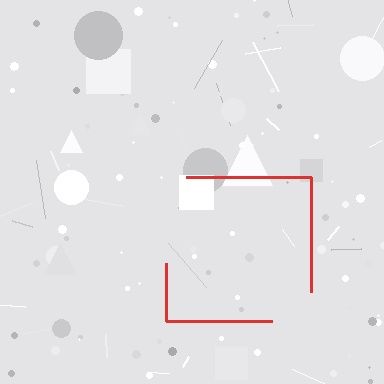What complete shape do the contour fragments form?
The contour fragments form a square.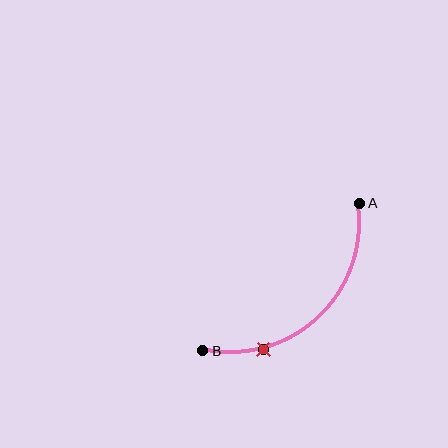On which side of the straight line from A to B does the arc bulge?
The arc bulges below and to the right of the straight line connecting A and B.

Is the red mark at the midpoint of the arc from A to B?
No. The red mark lies on the arc but is closer to endpoint B. The arc midpoint would be at the point on the curve equidistant along the arc from both A and B.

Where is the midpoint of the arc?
The arc midpoint is the point on the curve farthest from the straight line joining A and B. It sits below and to the right of that line.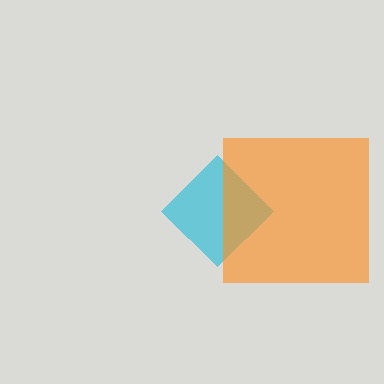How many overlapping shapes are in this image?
There are 2 overlapping shapes in the image.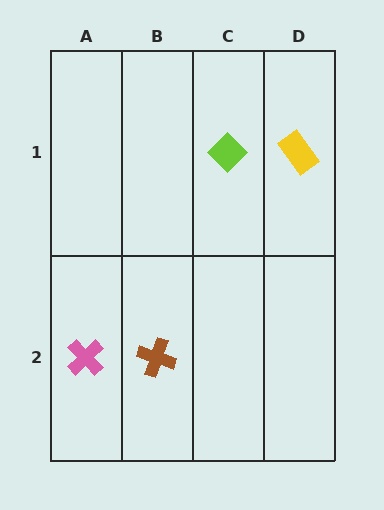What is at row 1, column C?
A lime diamond.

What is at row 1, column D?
A yellow rectangle.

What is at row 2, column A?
A pink cross.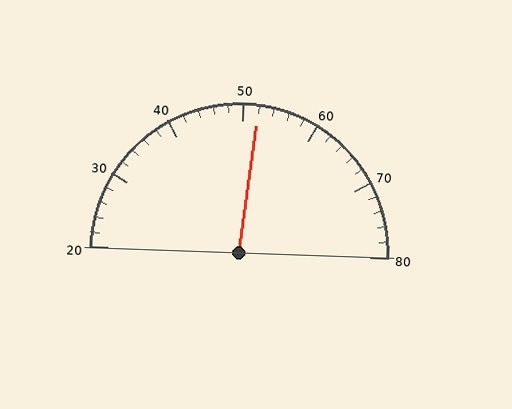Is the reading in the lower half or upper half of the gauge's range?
The reading is in the upper half of the range (20 to 80).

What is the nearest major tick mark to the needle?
The nearest major tick mark is 50.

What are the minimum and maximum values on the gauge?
The gauge ranges from 20 to 80.